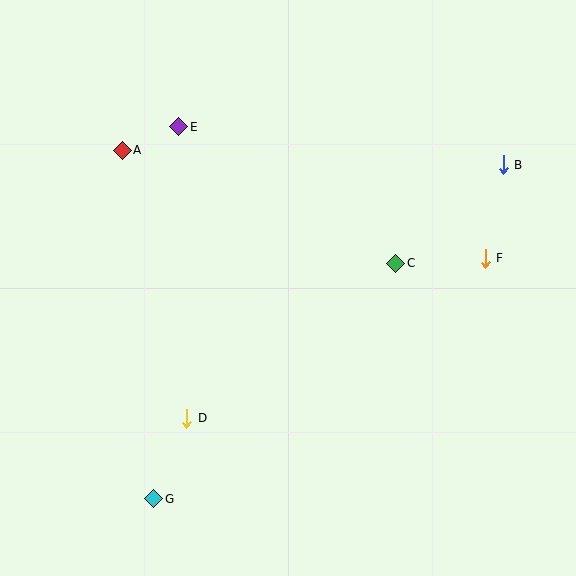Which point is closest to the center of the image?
Point C at (396, 263) is closest to the center.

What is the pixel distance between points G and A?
The distance between G and A is 350 pixels.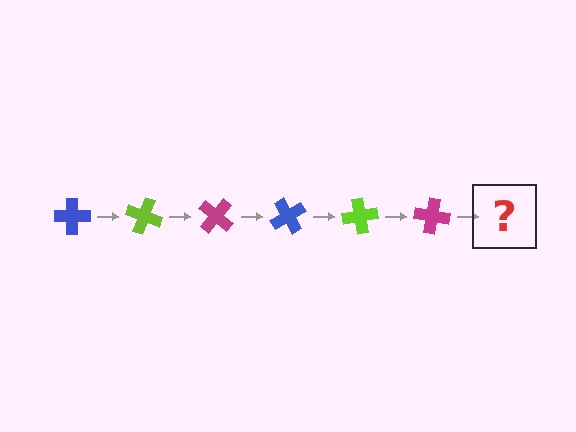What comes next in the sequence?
The next element should be a blue cross, rotated 120 degrees from the start.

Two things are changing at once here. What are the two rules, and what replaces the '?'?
The two rules are that it rotates 20 degrees each step and the color cycles through blue, lime, and magenta. The '?' should be a blue cross, rotated 120 degrees from the start.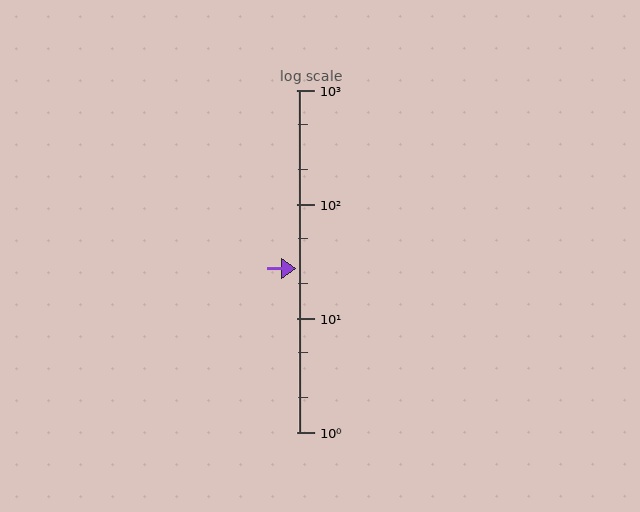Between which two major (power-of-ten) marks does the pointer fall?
The pointer is between 10 and 100.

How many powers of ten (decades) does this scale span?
The scale spans 3 decades, from 1 to 1000.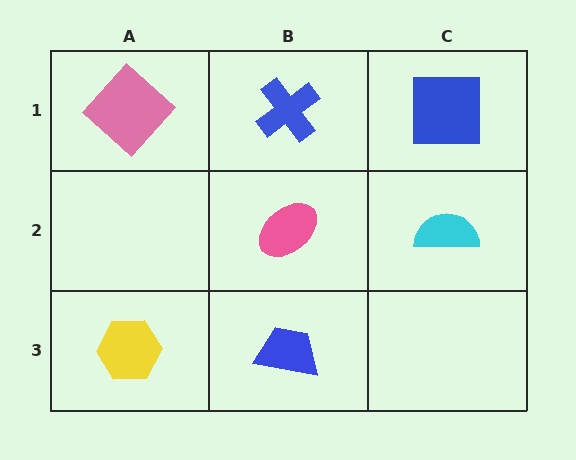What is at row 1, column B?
A blue cross.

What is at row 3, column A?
A yellow hexagon.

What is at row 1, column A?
A pink diamond.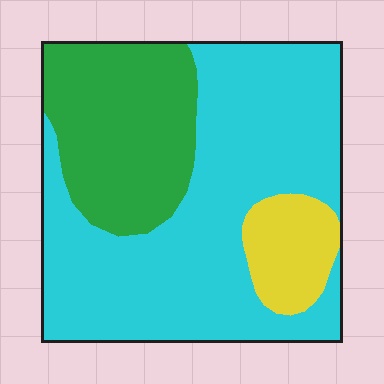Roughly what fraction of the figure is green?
Green takes up about one quarter (1/4) of the figure.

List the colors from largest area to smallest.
From largest to smallest: cyan, green, yellow.